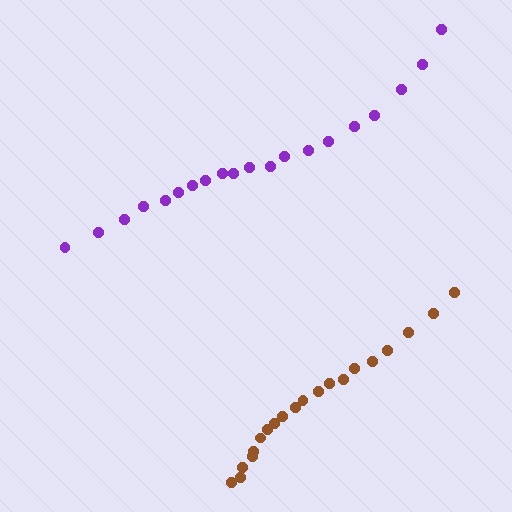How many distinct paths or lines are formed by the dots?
There are 2 distinct paths.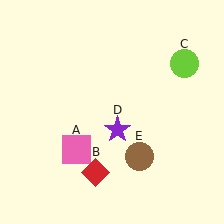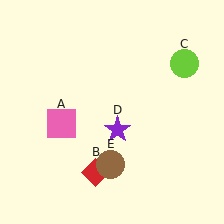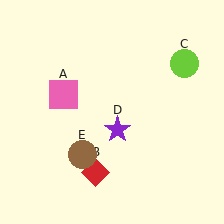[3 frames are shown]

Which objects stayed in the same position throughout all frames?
Red diamond (object B) and lime circle (object C) and purple star (object D) remained stationary.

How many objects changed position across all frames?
2 objects changed position: pink square (object A), brown circle (object E).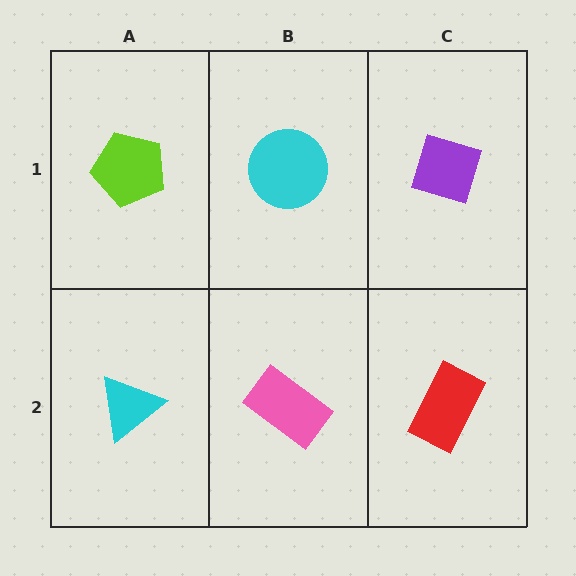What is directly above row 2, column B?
A cyan circle.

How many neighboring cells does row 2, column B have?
3.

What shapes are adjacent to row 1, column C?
A red rectangle (row 2, column C), a cyan circle (row 1, column B).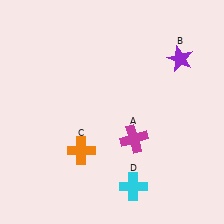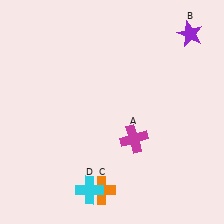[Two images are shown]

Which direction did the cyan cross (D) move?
The cyan cross (D) moved left.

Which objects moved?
The objects that moved are: the purple star (B), the orange cross (C), the cyan cross (D).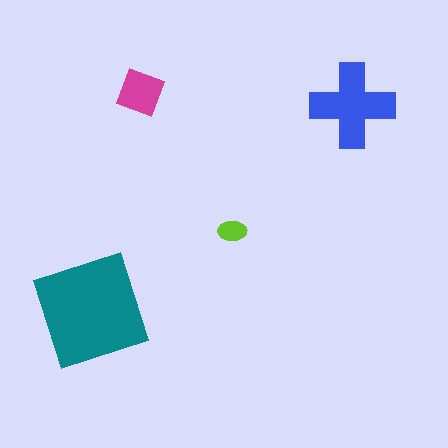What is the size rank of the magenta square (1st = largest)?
3rd.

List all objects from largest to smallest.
The teal diamond, the blue cross, the magenta square, the lime ellipse.